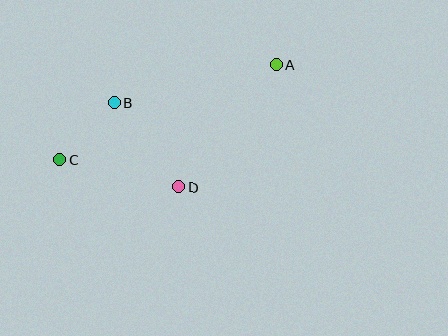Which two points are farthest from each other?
Points A and C are farthest from each other.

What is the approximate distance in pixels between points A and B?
The distance between A and B is approximately 166 pixels.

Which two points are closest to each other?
Points B and C are closest to each other.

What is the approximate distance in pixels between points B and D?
The distance between B and D is approximately 106 pixels.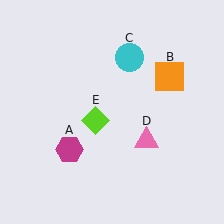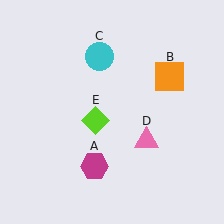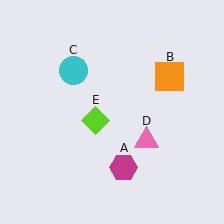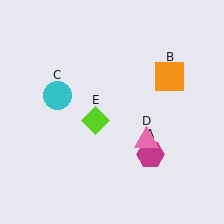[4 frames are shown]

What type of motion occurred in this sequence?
The magenta hexagon (object A), cyan circle (object C) rotated counterclockwise around the center of the scene.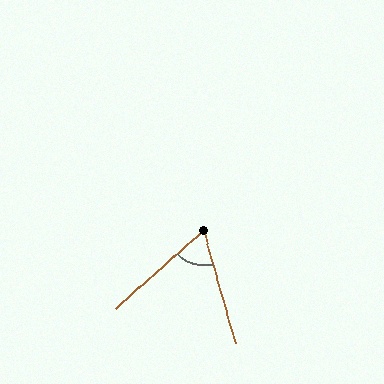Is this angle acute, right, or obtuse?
It is acute.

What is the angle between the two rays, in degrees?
Approximately 64 degrees.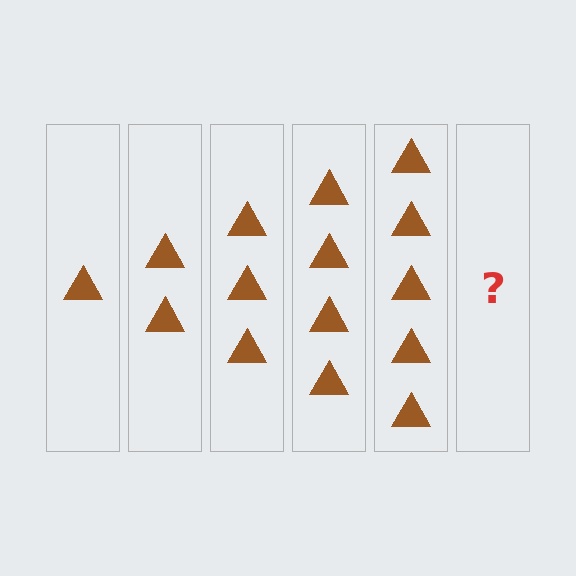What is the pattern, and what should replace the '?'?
The pattern is that each step adds one more triangle. The '?' should be 6 triangles.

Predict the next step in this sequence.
The next step is 6 triangles.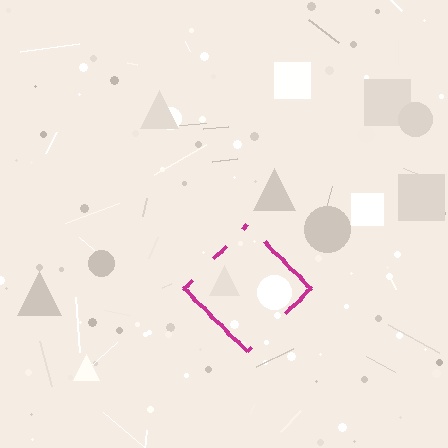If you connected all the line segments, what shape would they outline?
They would outline a diamond.